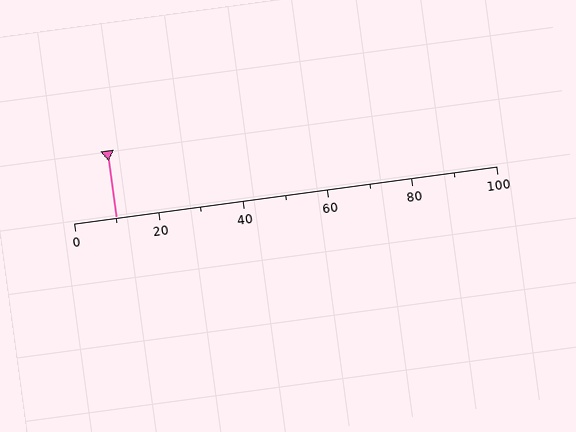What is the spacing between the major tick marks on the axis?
The major ticks are spaced 20 apart.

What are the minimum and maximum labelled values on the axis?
The axis runs from 0 to 100.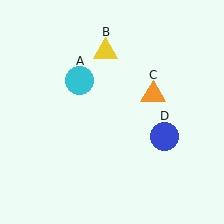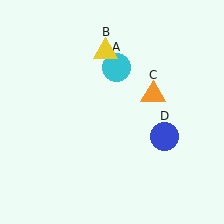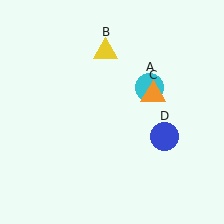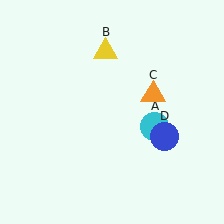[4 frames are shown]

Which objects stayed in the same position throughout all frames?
Yellow triangle (object B) and orange triangle (object C) and blue circle (object D) remained stationary.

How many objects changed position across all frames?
1 object changed position: cyan circle (object A).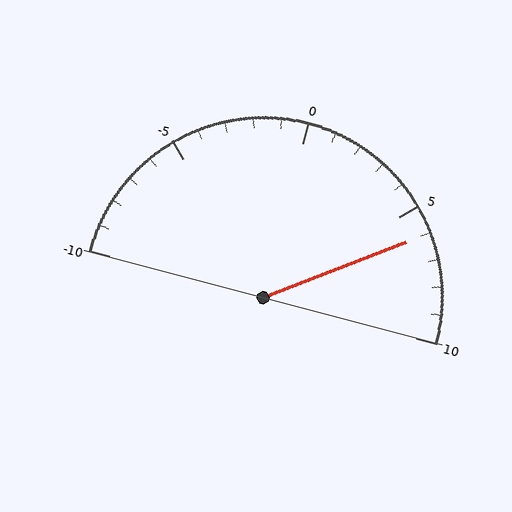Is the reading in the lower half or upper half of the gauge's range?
The reading is in the upper half of the range (-10 to 10).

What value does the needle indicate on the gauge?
The needle indicates approximately 6.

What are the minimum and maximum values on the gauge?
The gauge ranges from -10 to 10.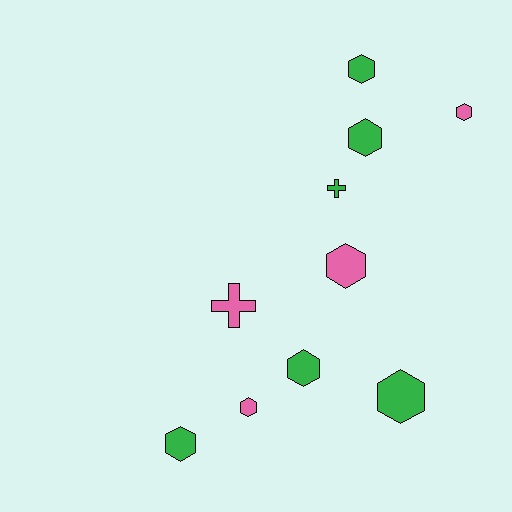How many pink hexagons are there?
There are 3 pink hexagons.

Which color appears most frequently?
Green, with 6 objects.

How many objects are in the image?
There are 10 objects.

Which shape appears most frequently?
Hexagon, with 8 objects.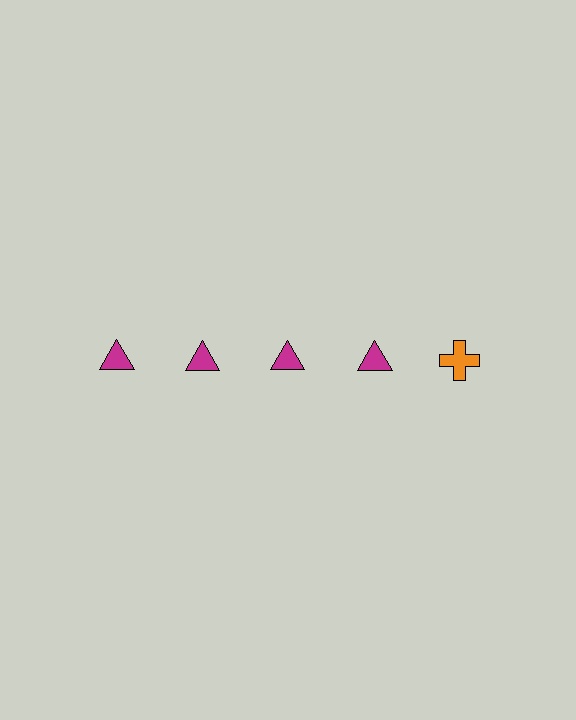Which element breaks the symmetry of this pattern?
The orange cross in the top row, rightmost column breaks the symmetry. All other shapes are magenta triangles.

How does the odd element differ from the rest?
It differs in both color (orange instead of magenta) and shape (cross instead of triangle).